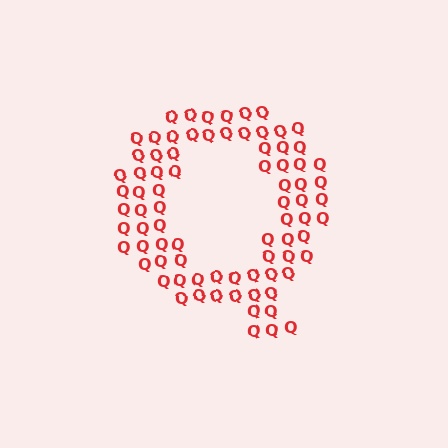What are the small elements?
The small elements are letter Q's.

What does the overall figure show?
The overall figure shows the letter Q.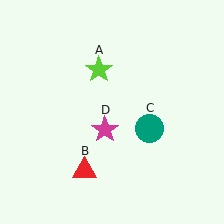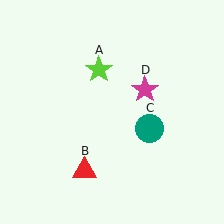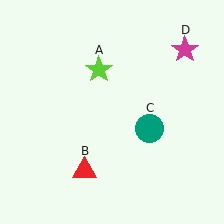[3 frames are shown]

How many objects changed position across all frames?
1 object changed position: magenta star (object D).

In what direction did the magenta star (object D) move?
The magenta star (object D) moved up and to the right.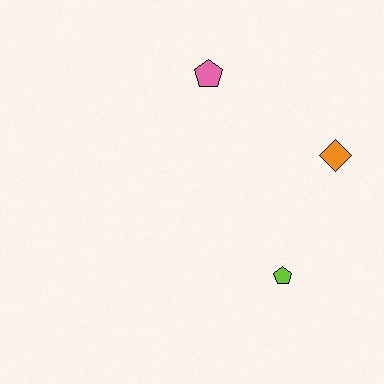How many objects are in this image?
There are 3 objects.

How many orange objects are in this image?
There is 1 orange object.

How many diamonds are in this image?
There is 1 diamond.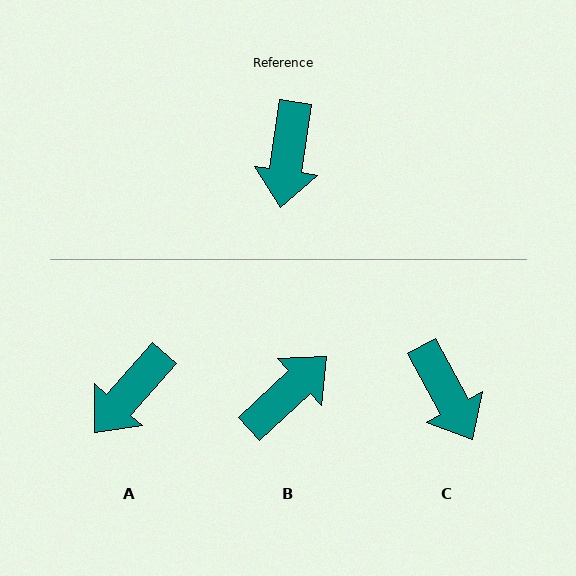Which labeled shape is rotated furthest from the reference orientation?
B, about 141 degrees away.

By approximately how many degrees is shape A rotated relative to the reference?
Approximately 33 degrees clockwise.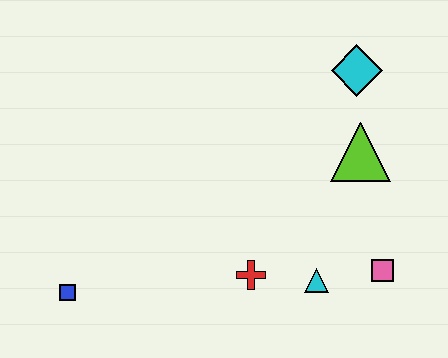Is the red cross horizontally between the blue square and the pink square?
Yes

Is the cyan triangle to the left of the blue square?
No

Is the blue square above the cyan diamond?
No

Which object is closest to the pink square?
The cyan triangle is closest to the pink square.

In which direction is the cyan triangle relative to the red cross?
The cyan triangle is to the right of the red cross.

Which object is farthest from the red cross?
The cyan diamond is farthest from the red cross.